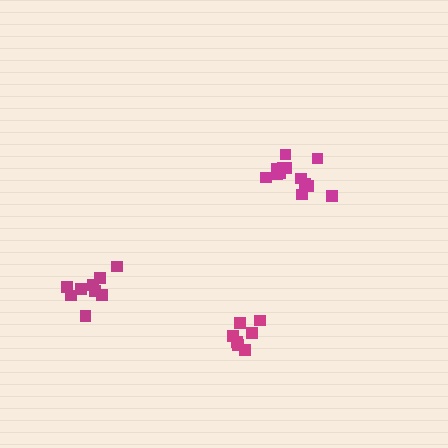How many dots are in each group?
Group 1: 13 dots, Group 2: 9 dots, Group 3: 7 dots (29 total).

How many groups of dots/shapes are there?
There are 3 groups.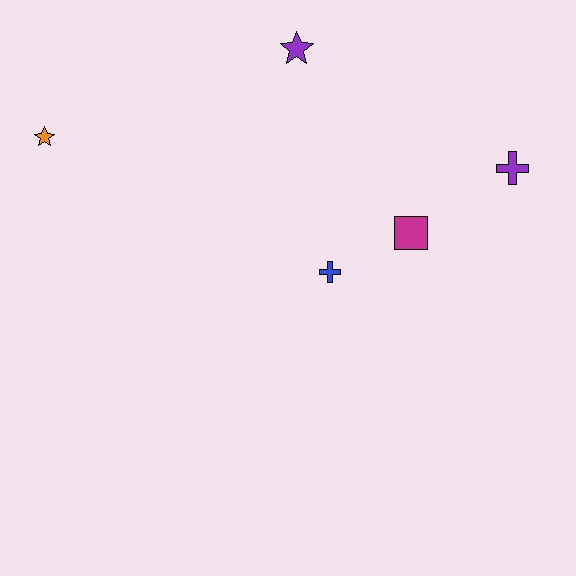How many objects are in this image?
There are 5 objects.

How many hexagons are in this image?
There are no hexagons.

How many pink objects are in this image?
There are no pink objects.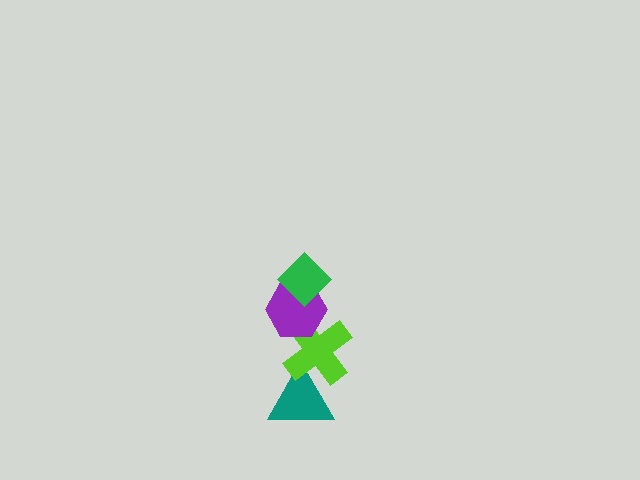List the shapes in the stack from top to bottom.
From top to bottom: the green diamond, the purple hexagon, the lime cross, the teal triangle.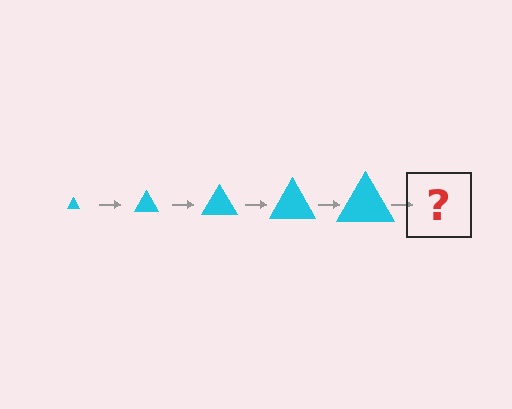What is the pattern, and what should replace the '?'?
The pattern is that the triangle gets progressively larger each step. The '?' should be a cyan triangle, larger than the previous one.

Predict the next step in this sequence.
The next step is a cyan triangle, larger than the previous one.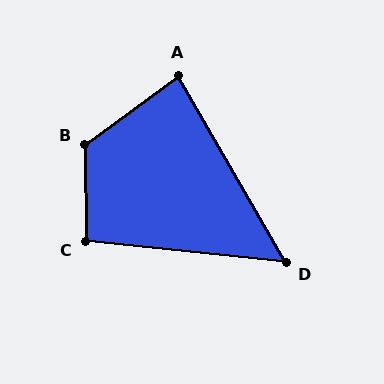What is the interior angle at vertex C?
Approximately 96 degrees (obtuse).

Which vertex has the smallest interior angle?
D, at approximately 54 degrees.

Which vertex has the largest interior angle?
B, at approximately 126 degrees.